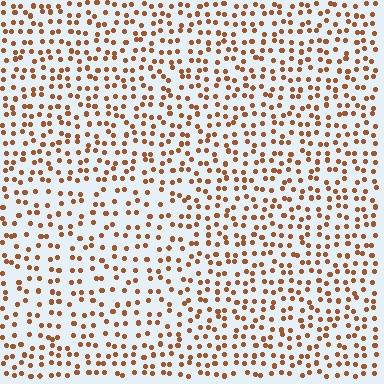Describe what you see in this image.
The image contains small brown elements arranged at two different densities. A rectangle-shaped region is visible where the elements are less densely packed than the surrounding area.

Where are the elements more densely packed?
The elements are more densely packed outside the rectangle boundary.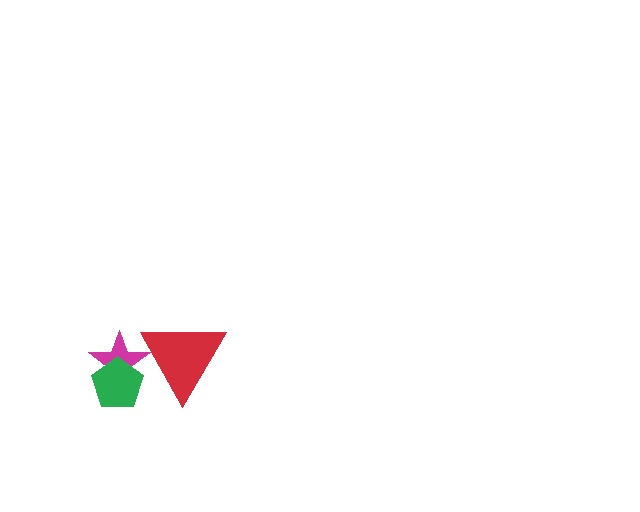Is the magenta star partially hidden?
Yes, it is partially covered by another shape.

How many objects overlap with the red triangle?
1 object overlaps with the red triangle.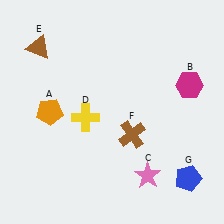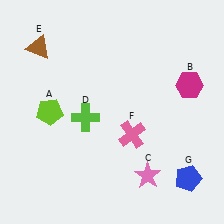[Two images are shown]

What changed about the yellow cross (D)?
In Image 1, D is yellow. In Image 2, it changed to lime.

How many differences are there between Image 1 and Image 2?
There are 3 differences between the two images.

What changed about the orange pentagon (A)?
In Image 1, A is orange. In Image 2, it changed to lime.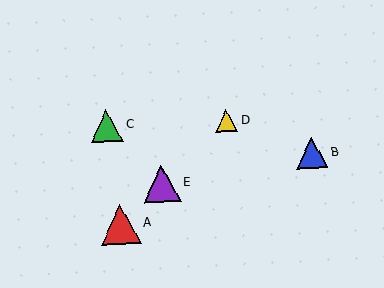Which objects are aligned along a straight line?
Objects A, D, E are aligned along a straight line.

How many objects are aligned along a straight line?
3 objects (A, D, E) are aligned along a straight line.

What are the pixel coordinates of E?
Object E is at (162, 184).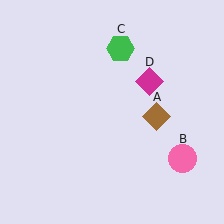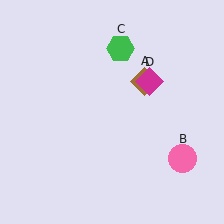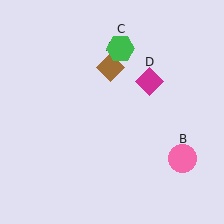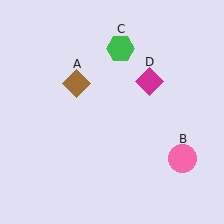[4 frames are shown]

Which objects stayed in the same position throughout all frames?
Pink circle (object B) and green hexagon (object C) and magenta diamond (object D) remained stationary.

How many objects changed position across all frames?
1 object changed position: brown diamond (object A).